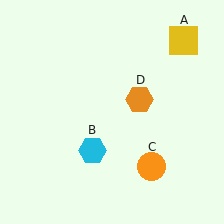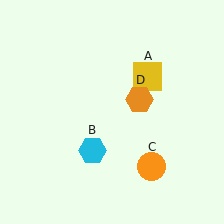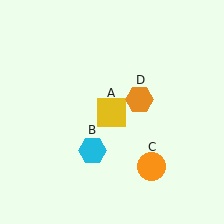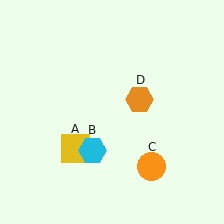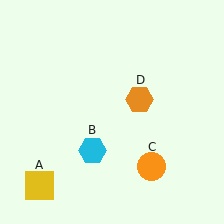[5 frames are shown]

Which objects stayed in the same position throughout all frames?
Cyan hexagon (object B) and orange circle (object C) and orange hexagon (object D) remained stationary.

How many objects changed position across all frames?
1 object changed position: yellow square (object A).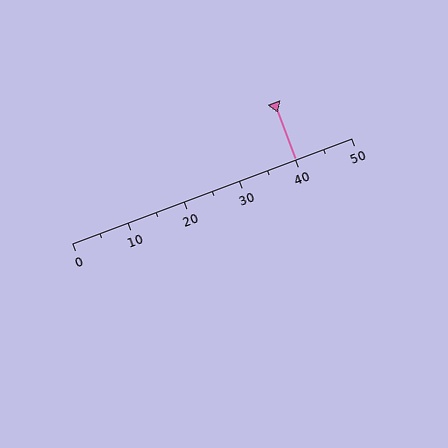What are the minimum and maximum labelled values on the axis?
The axis runs from 0 to 50.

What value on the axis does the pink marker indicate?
The marker indicates approximately 40.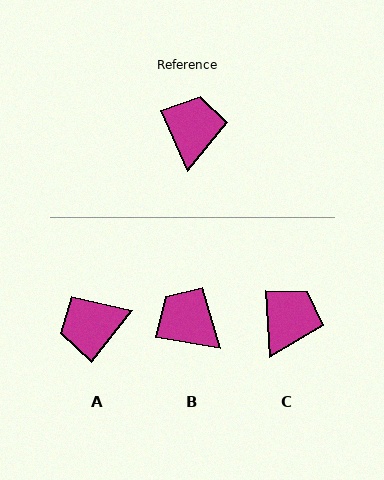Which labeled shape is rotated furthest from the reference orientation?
A, about 117 degrees away.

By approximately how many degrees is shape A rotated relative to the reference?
Approximately 117 degrees counter-clockwise.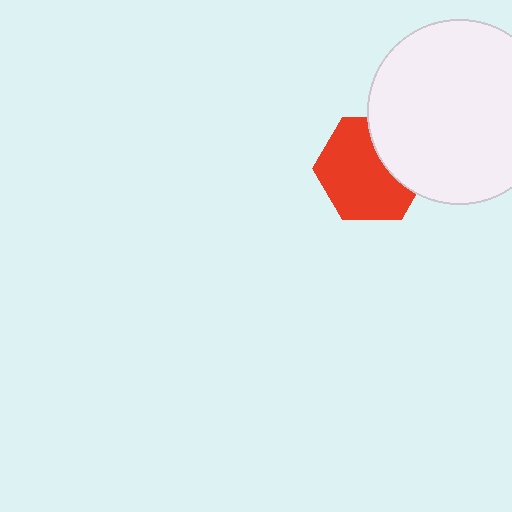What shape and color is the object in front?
The object in front is a white circle.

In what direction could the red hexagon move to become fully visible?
The red hexagon could move left. That would shift it out from behind the white circle entirely.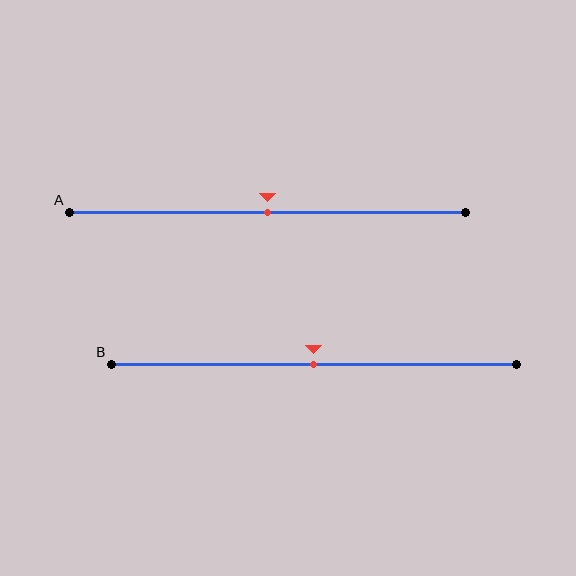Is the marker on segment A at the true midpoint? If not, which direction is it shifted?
Yes, the marker on segment A is at the true midpoint.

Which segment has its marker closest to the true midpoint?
Segment A has its marker closest to the true midpoint.